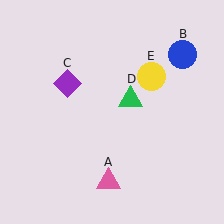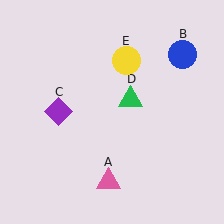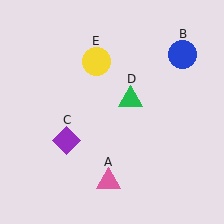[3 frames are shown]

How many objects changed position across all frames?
2 objects changed position: purple diamond (object C), yellow circle (object E).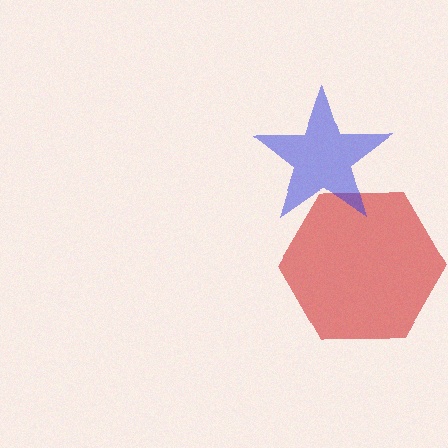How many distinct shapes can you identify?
There are 2 distinct shapes: a red hexagon, a blue star.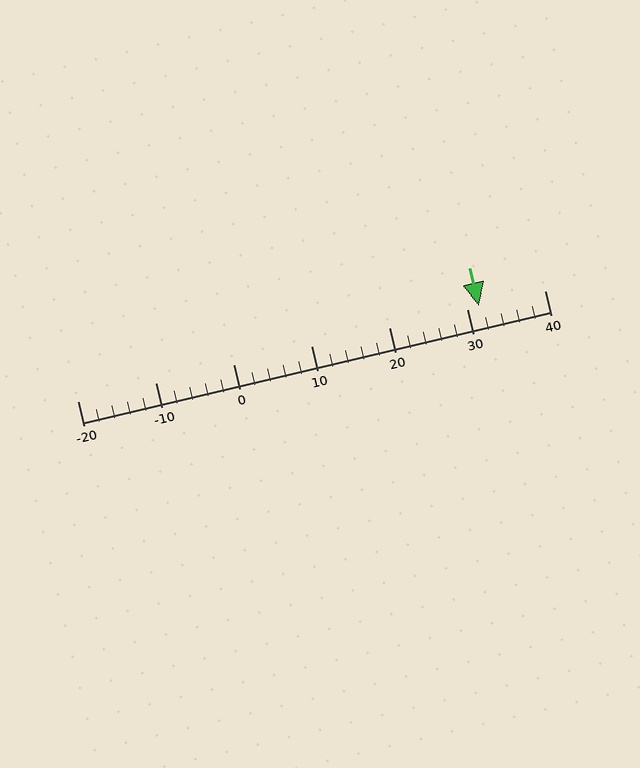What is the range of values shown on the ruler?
The ruler shows values from -20 to 40.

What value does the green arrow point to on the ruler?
The green arrow points to approximately 32.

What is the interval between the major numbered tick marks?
The major tick marks are spaced 10 units apart.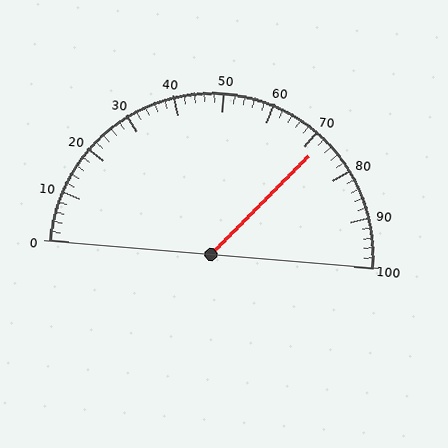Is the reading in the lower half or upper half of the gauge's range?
The reading is in the upper half of the range (0 to 100).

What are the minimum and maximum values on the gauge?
The gauge ranges from 0 to 100.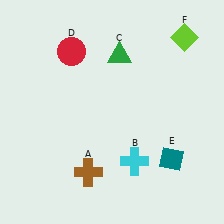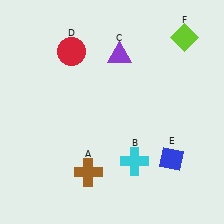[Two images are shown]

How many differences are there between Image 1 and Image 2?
There are 2 differences between the two images.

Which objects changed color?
C changed from green to purple. E changed from teal to blue.